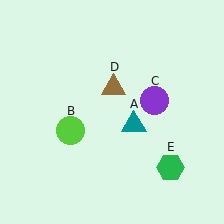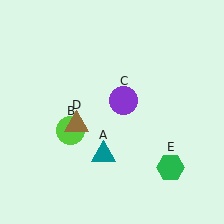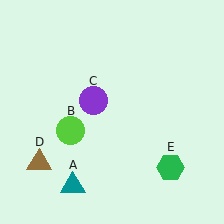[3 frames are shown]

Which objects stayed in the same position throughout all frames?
Lime circle (object B) and green hexagon (object E) remained stationary.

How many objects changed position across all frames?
3 objects changed position: teal triangle (object A), purple circle (object C), brown triangle (object D).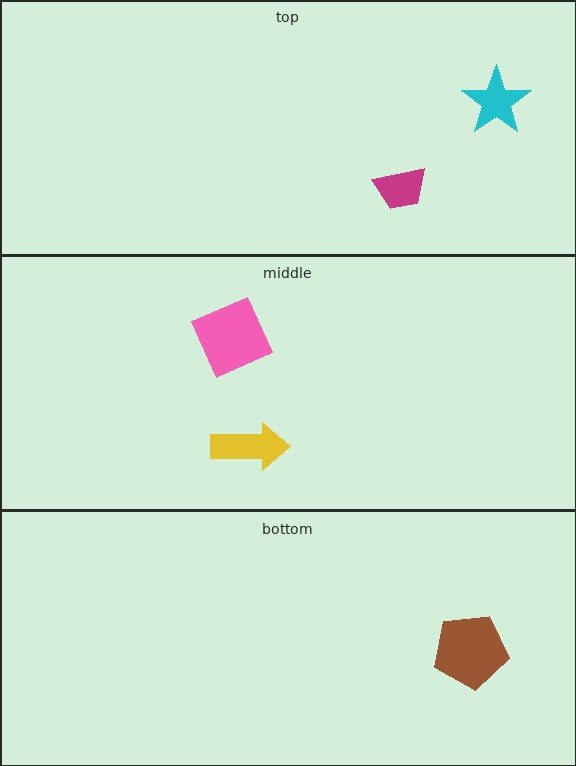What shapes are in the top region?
The cyan star, the magenta trapezoid.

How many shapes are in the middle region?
2.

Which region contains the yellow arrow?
The middle region.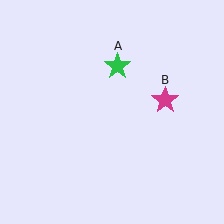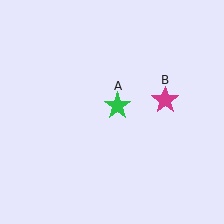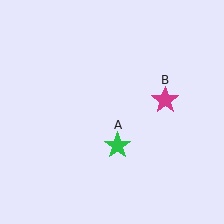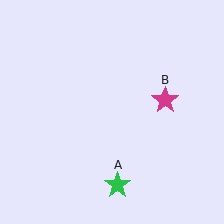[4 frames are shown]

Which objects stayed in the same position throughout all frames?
Magenta star (object B) remained stationary.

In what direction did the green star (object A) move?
The green star (object A) moved down.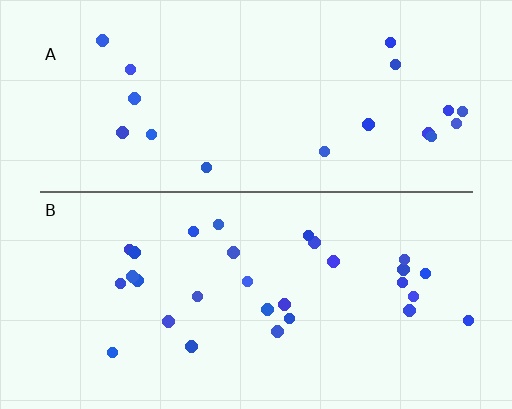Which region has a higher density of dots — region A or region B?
B (the bottom).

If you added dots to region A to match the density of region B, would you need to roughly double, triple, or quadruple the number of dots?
Approximately double.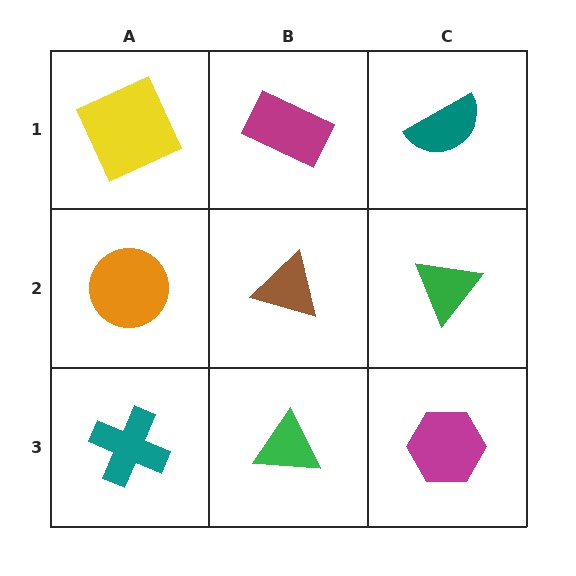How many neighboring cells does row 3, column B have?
3.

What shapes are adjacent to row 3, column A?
An orange circle (row 2, column A), a green triangle (row 3, column B).